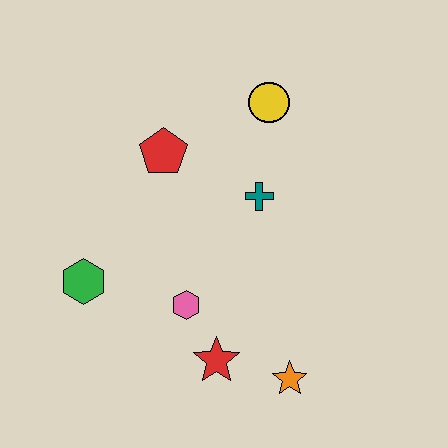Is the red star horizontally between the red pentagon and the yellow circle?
Yes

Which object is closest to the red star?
The pink hexagon is closest to the red star.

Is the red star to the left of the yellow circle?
Yes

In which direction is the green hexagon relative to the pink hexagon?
The green hexagon is to the left of the pink hexagon.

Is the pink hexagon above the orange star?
Yes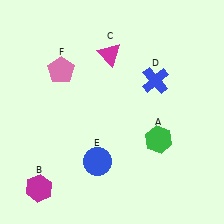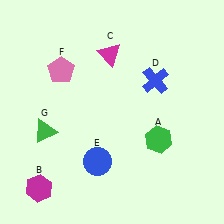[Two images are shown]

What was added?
A green triangle (G) was added in Image 2.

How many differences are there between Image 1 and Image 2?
There is 1 difference between the two images.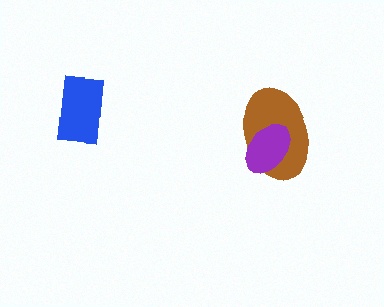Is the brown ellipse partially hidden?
Yes, it is partially covered by another shape.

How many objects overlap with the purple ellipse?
1 object overlaps with the purple ellipse.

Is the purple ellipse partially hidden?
No, no other shape covers it.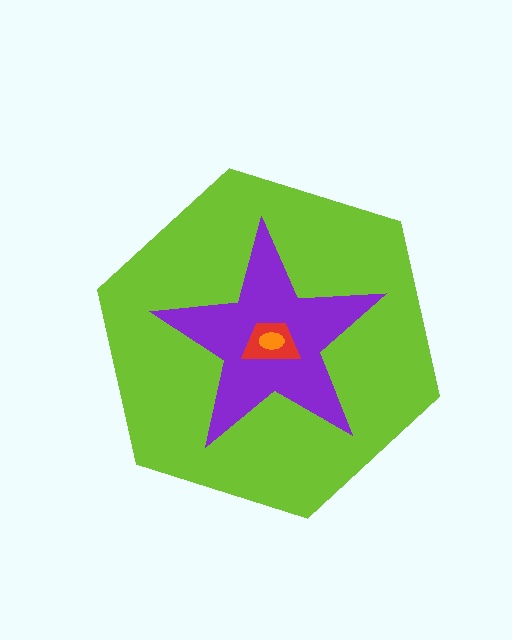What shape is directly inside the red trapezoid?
The orange ellipse.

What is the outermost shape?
The lime hexagon.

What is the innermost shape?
The orange ellipse.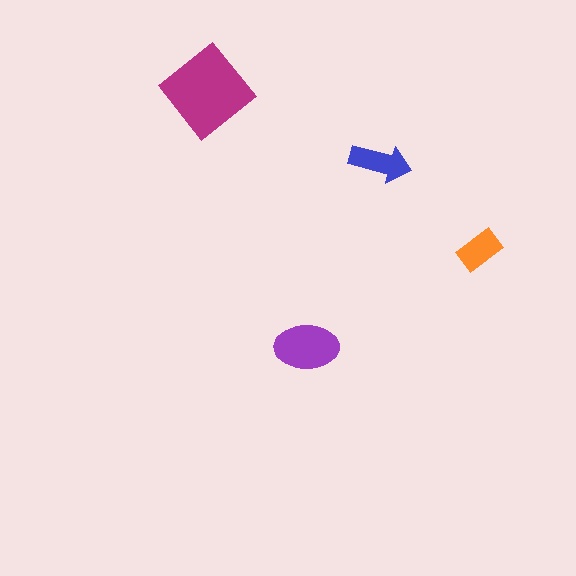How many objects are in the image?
There are 4 objects in the image.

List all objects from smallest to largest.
The orange rectangle, the blue arrow, the purple ellipse, the magenta diamond.